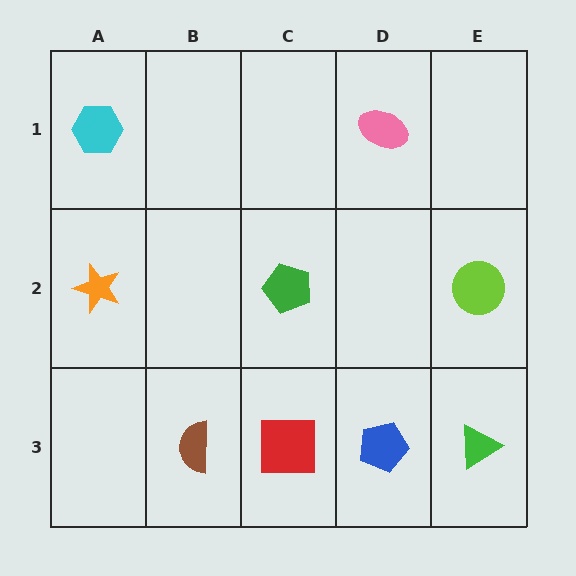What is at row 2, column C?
A green pentagon.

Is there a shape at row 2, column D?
No, that cell is empty.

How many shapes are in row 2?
3 shapes.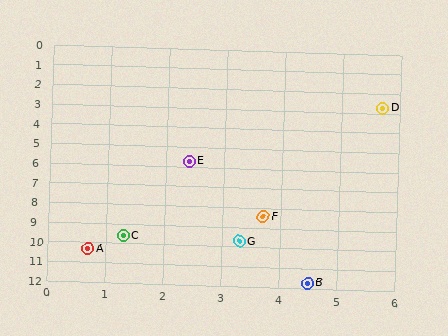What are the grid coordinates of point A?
Point A is at approximately (0.7, 10.3).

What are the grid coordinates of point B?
Point B is at approximately (4.5, 11.7).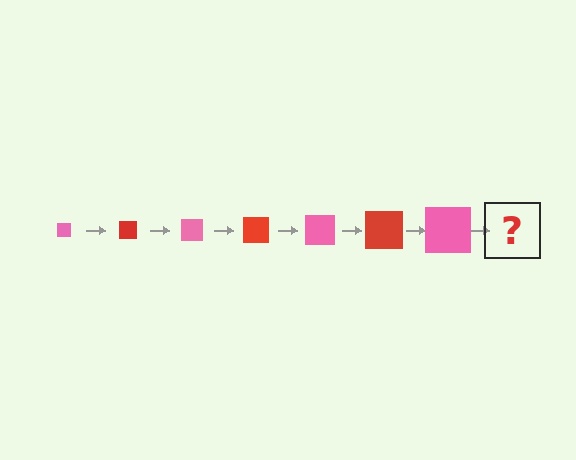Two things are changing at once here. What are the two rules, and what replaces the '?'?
The two rules are that the square grows larger each step and the color cycles through pink and red. The '?' should be a red square, larger than the previous one.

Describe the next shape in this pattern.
It should be a red square, larger than the previous one.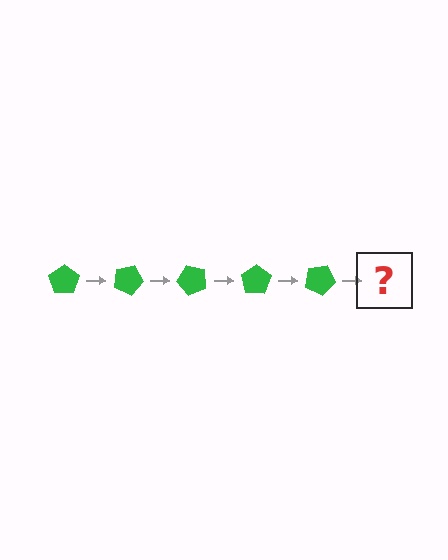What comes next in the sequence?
The next element should be a green pentagon rotated 125 degrees.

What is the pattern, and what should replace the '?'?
The pattern is that the pentagon rotates 25 degrees each step. The '?' should be a green pentagon rotated 125 degrees.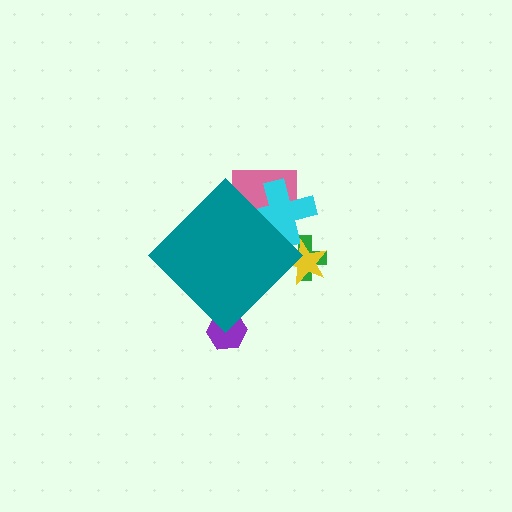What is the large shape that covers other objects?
A teal diamond.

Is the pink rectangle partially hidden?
Yes, the pink rectangle is partially hidden behind the teal diamond.